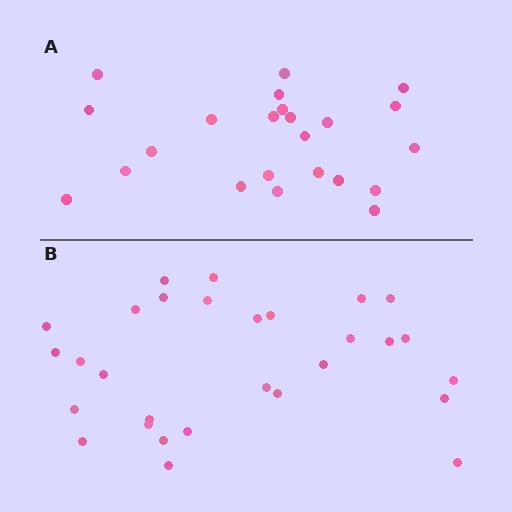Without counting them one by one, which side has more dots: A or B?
Region B (the bottom region) has more dots.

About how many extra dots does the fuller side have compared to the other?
Region B has about 6 more dots than region A.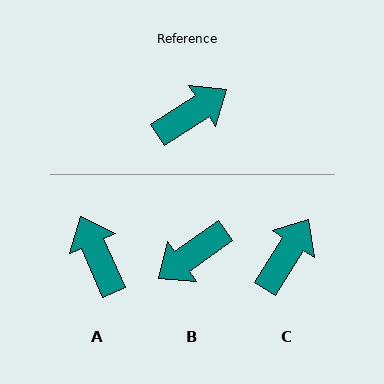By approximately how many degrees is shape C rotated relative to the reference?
Approximately 25 degrees counter-clockwise.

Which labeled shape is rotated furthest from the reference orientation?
B, about 178 degrees away.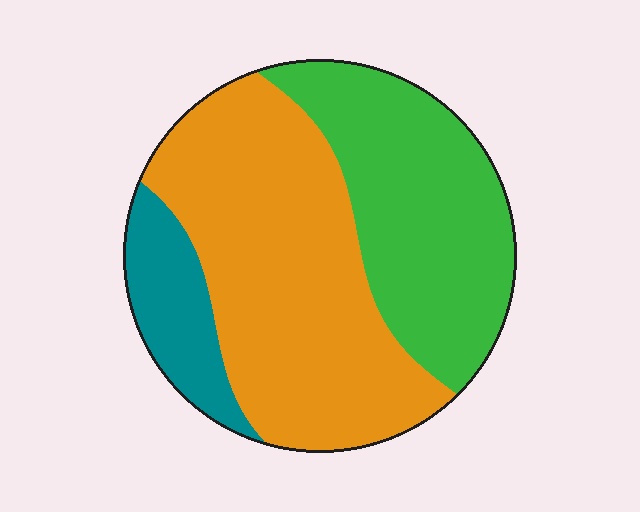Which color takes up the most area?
Orange, at roughly 50%.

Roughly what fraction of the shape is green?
Green takes up about three eighths (3/8) of the shape.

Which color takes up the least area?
Teal, at roughly 15%.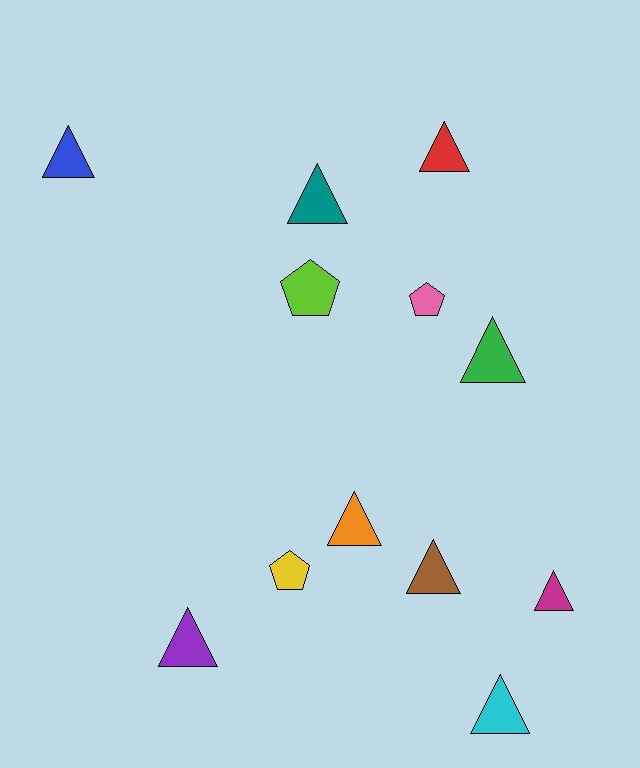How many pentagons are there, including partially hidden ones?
There are 3 pentagons.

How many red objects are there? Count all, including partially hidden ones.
There is 1 red object.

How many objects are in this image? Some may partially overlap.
There are 12 objects.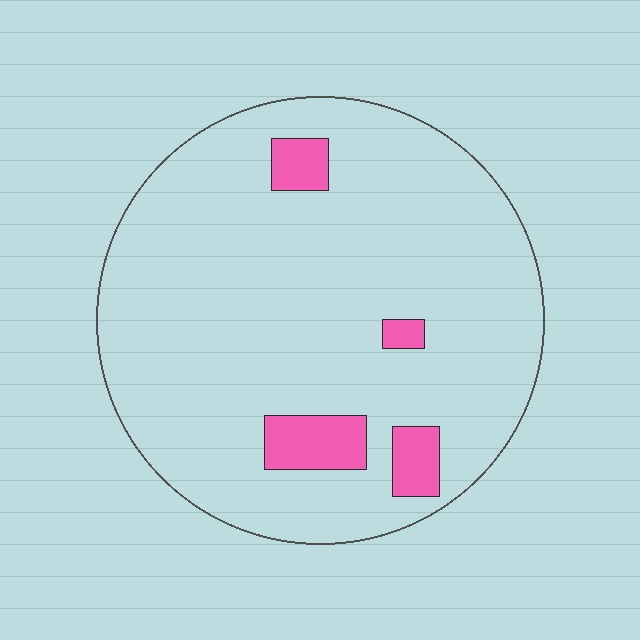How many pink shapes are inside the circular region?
4.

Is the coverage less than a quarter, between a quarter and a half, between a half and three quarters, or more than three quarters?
Less than a quarter.